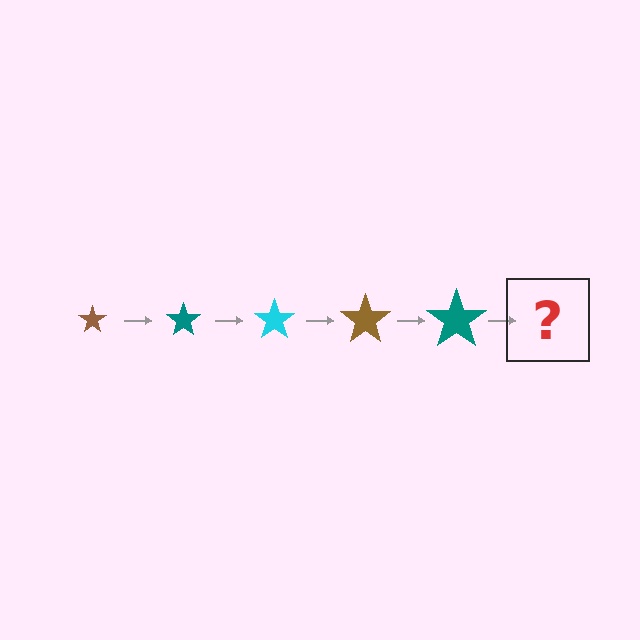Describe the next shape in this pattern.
It should be a cyan star, larger than the previous one.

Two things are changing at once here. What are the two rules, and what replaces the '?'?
The two rules are that the star grows larger each step and the color cycles through brown, teal, and cyan. The '?' should be a cyan star, larger than the previous one.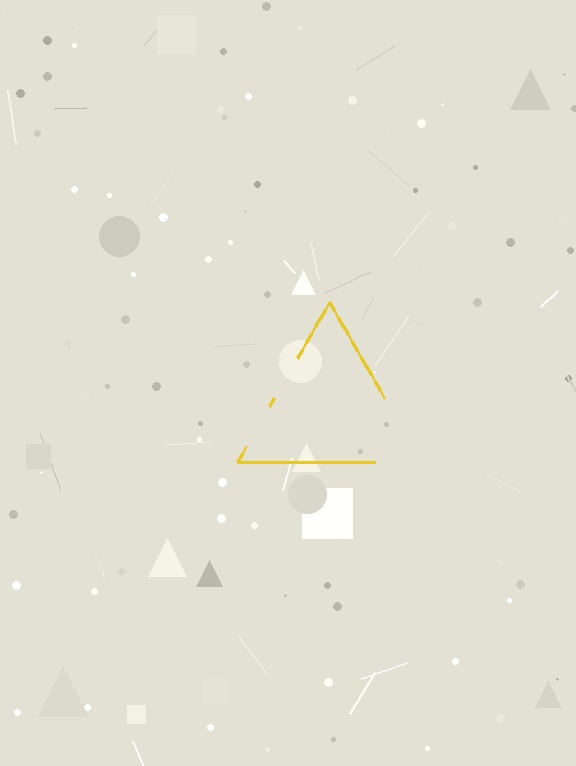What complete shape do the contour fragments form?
The contour fragments form a triangle.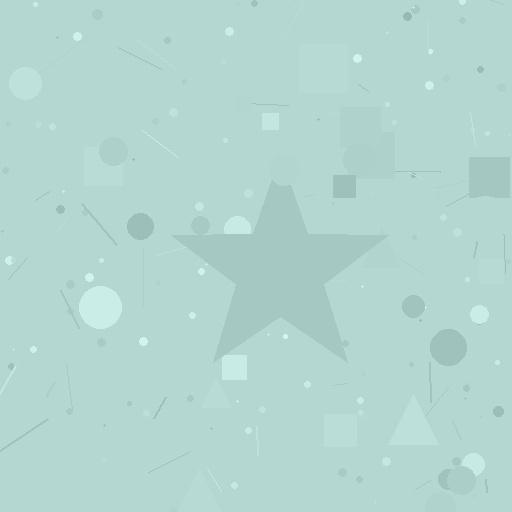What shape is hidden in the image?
A star is hidden in the image.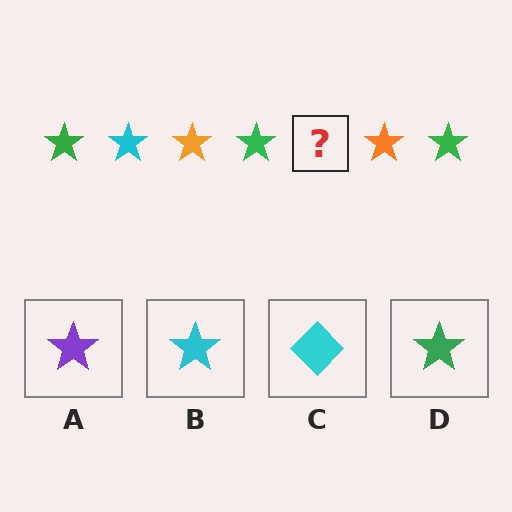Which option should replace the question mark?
Option B.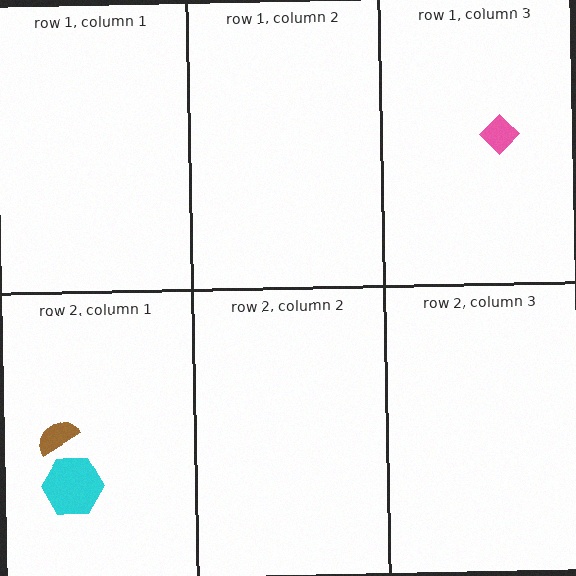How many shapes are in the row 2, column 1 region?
2.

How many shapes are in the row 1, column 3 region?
1.